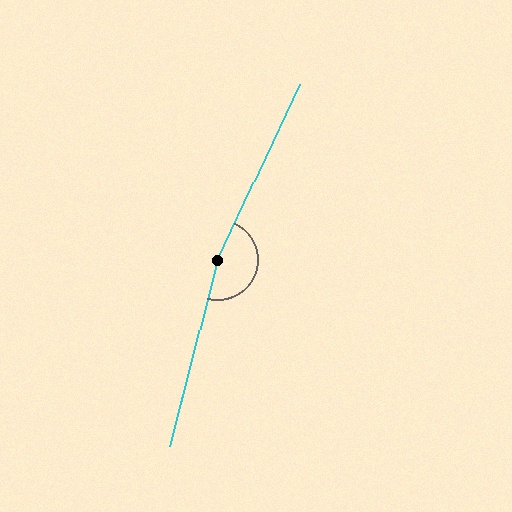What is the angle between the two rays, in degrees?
Approximately 169 degrees.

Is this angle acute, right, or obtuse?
It is obtuse.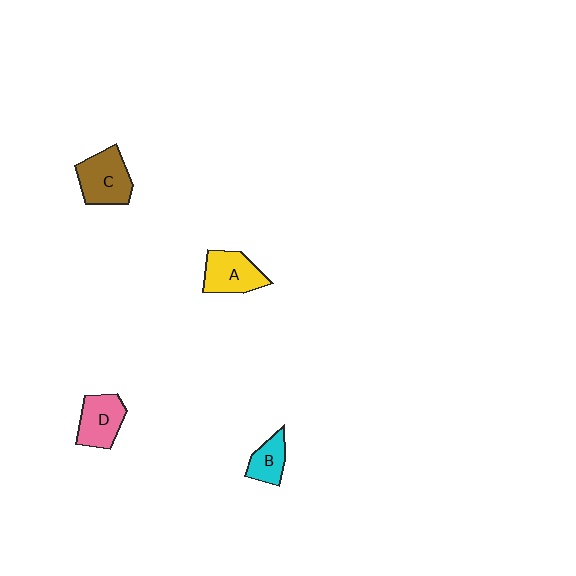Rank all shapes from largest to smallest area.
From largest to smallest: C (brown), A (yellow), D (pink), B (cyan).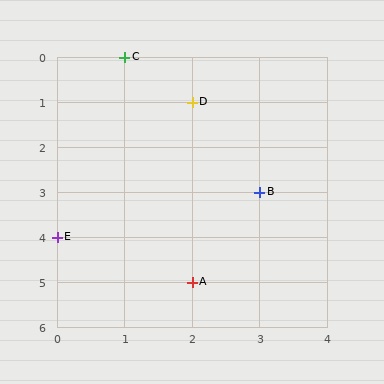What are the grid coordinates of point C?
Point C is at grid coordinates (1, 0).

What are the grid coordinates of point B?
Point B is at grid coordinates (3, 3).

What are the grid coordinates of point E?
Point E is at grid coordinates (0, 4).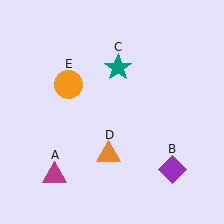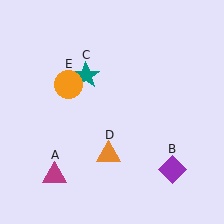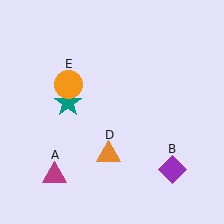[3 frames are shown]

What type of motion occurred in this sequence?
The teal star (object C) rotated counterclockwise around the center of the scene.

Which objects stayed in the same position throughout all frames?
Magenta triangle (object A) and purple diamond (object B) and orange triangle (object D) and orange circle (object E) remained stationary.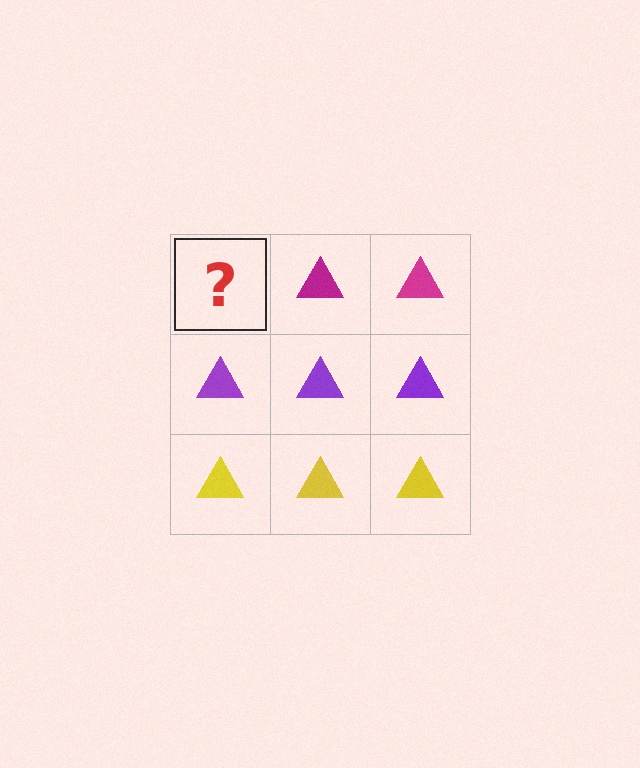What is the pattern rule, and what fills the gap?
The rule is that each row has a consistent color. The gap should be filled with a magenta triangle.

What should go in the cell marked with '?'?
The missing cell should contain a magenta triangle.